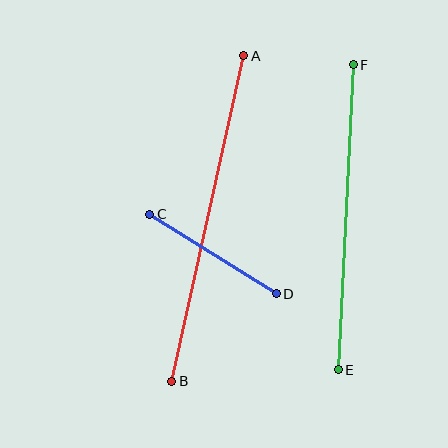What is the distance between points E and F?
The distance is approximately 305 pixels.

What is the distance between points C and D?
The distance is approximately 149 pixels.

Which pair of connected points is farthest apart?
Points A and B are farthest apart.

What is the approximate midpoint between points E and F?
The midpoint is at approximately (346, 217) pixels.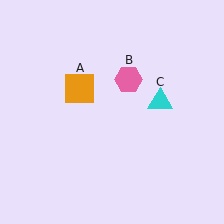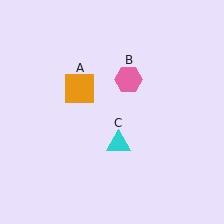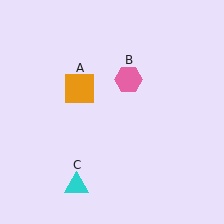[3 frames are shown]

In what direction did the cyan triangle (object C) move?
The cyan triangle (object C) moved down and to the left.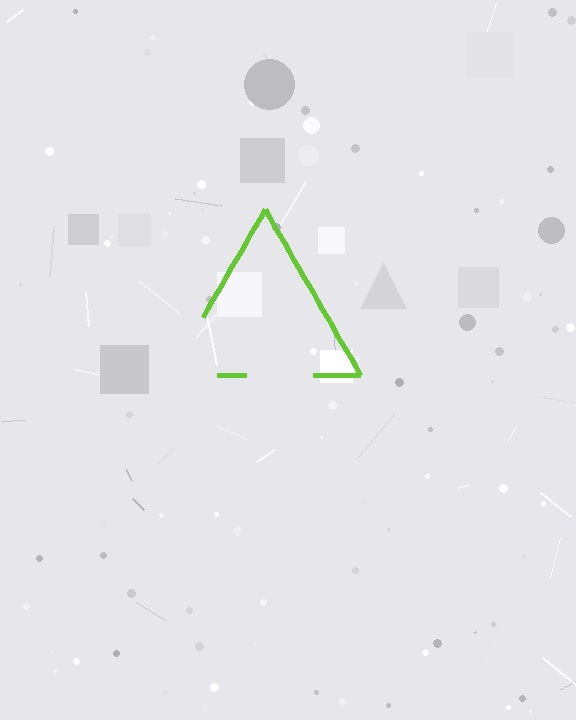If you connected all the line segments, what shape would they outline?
They would outline a triangle.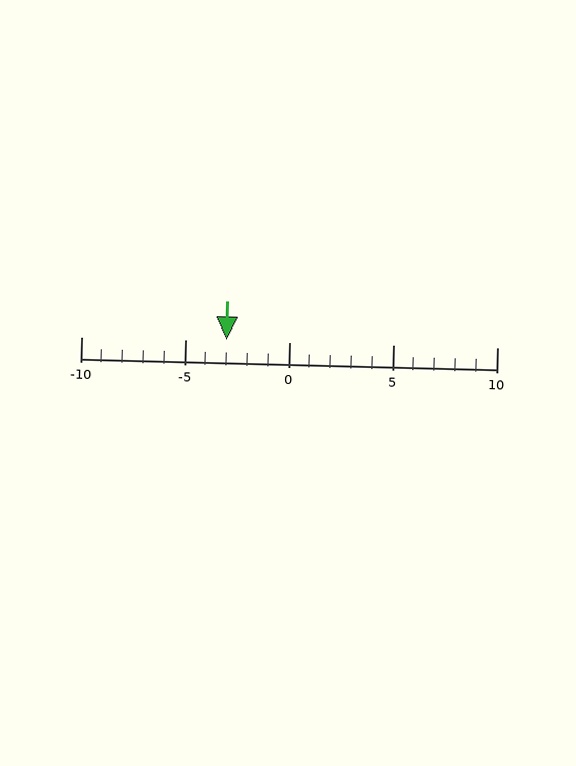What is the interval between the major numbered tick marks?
The major tick marks are spaced 5 units apart.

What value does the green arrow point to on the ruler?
The green arrow points to approximately -3.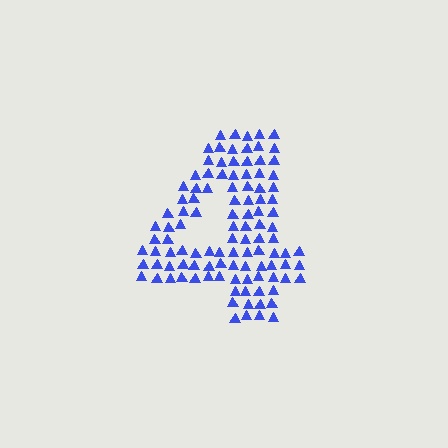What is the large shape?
The large shape is the digit 4.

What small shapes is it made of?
It is made of small triangles.